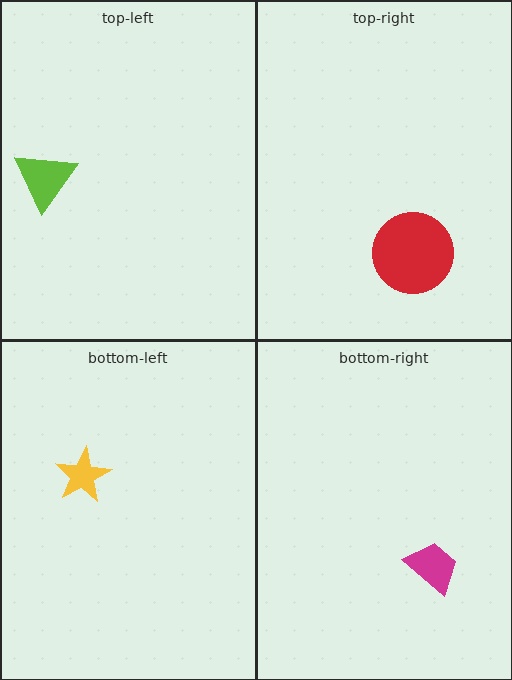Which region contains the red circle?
The top-right region.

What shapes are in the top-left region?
The lime triangle.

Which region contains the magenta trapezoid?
The bottom-right region.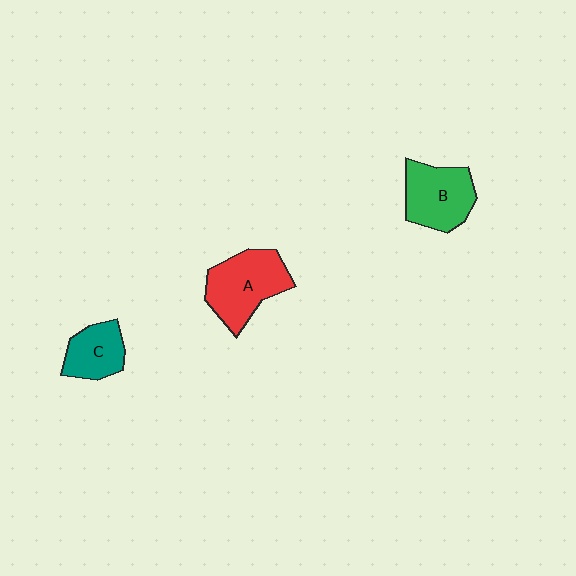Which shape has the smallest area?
Shape C (teal).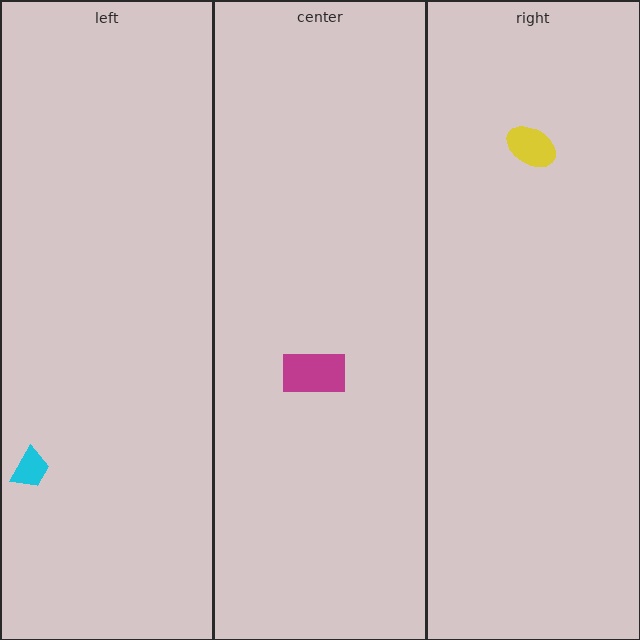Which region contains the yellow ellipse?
The right region.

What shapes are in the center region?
The magenta rectangle.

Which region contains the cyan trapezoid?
The left region.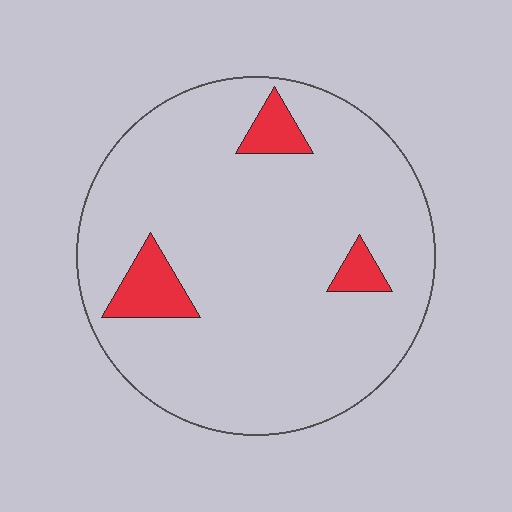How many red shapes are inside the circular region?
3.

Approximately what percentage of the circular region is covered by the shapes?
Approximately 10%.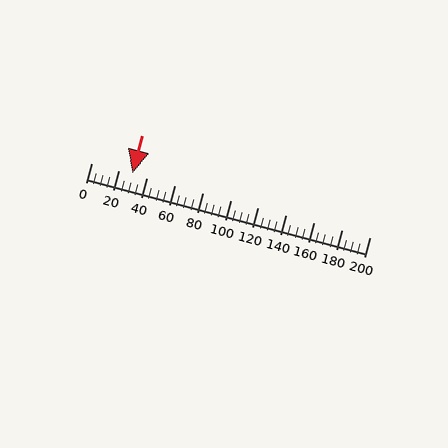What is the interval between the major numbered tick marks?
The major tick marks are spaced 20 units apart.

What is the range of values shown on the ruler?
The ruler shows values from 0 to 200.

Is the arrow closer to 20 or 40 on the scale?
The arrow is closer to 20.